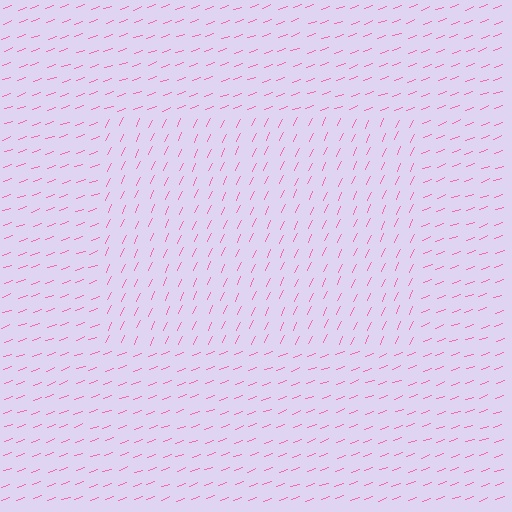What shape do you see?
I see a rectangle.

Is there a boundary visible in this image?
Yes, there is a texture boundary formed by a change in line orientation.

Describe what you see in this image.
The image is filled with small pink line segments. A rectangle region in the image has lines oriented differently from the surrounding lines, creating a visible texture boundary.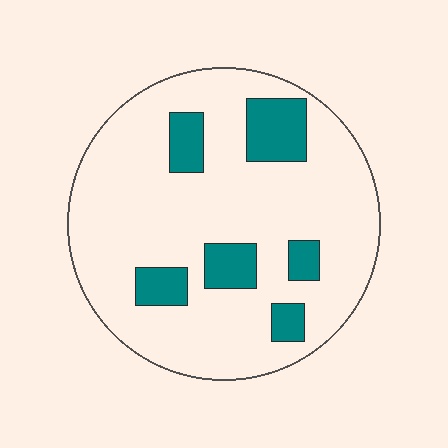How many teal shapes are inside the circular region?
6.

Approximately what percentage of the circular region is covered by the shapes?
Approximately 15%.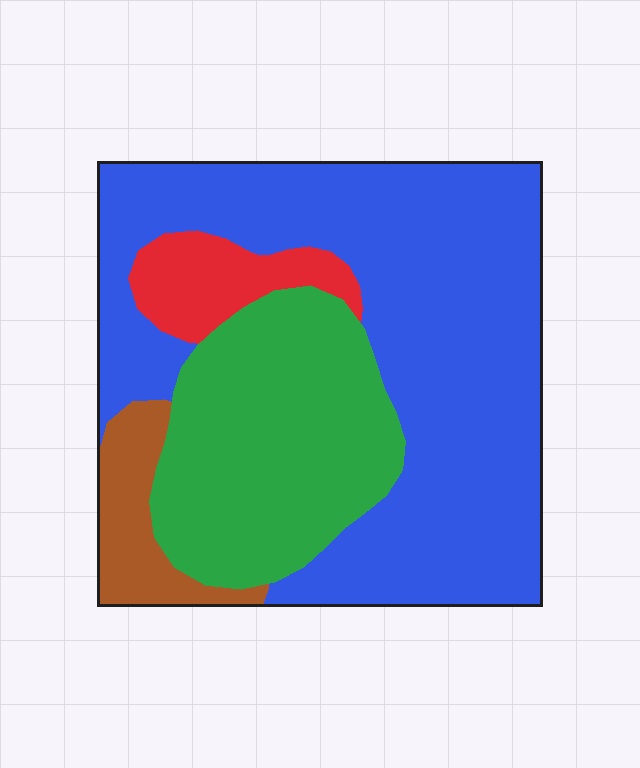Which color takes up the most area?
Blue, at roughly 55%.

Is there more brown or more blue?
Blue.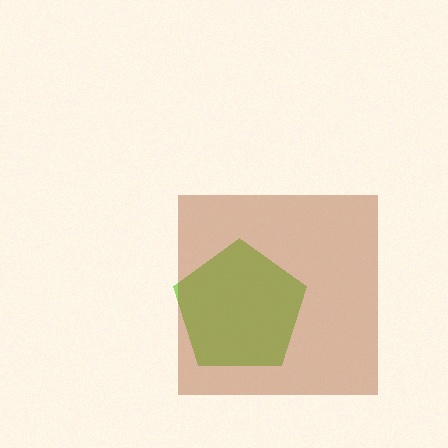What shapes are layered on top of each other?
The layered shapes are: a lime pentagon, a brown square.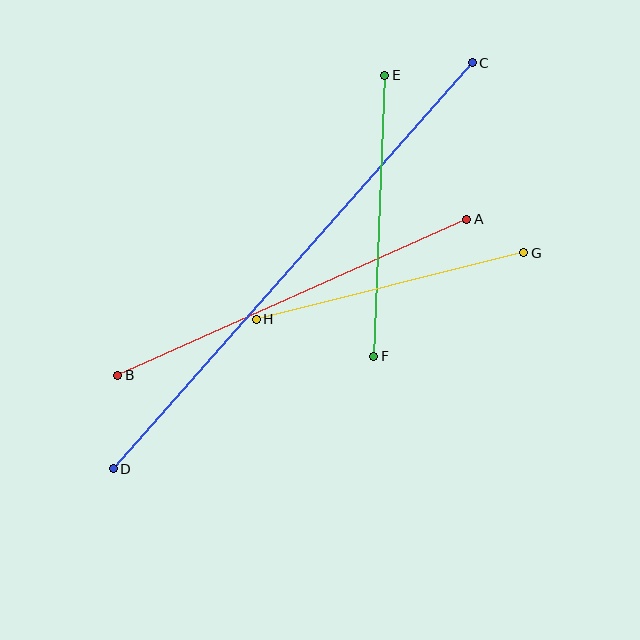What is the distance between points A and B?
The distance is approximately 382 pixels.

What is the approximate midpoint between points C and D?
The midpoint is at approximately (293, 266) pixels.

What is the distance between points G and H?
The distance is approximately 276 pixels.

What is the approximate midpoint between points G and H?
The midpoint is at approximately (390, 286) pixels.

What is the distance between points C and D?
The distance is approximately 542 pixels.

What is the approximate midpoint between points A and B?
The midpoint is at approximately (292, 297) pixels.